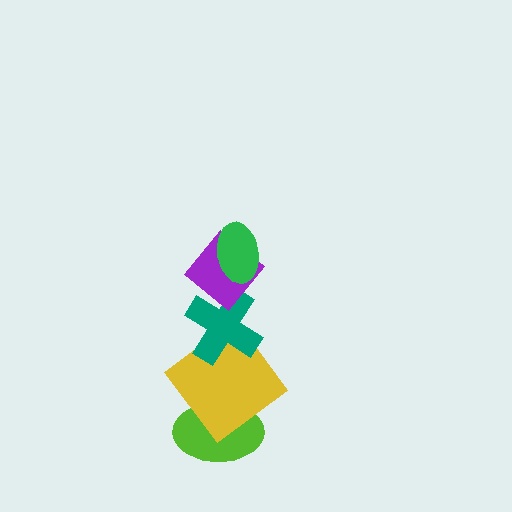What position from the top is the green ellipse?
The green ellipse is 1st from the top.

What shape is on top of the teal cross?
The purple diamond is on top of the teal cross.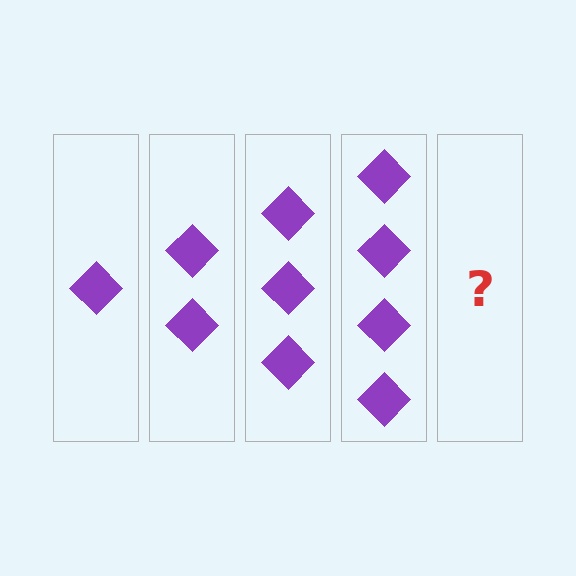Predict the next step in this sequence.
The next step is 5 diamonds.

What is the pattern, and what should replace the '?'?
The pattern is that each step adds one more diamond. The '?' should be 5 diamonds.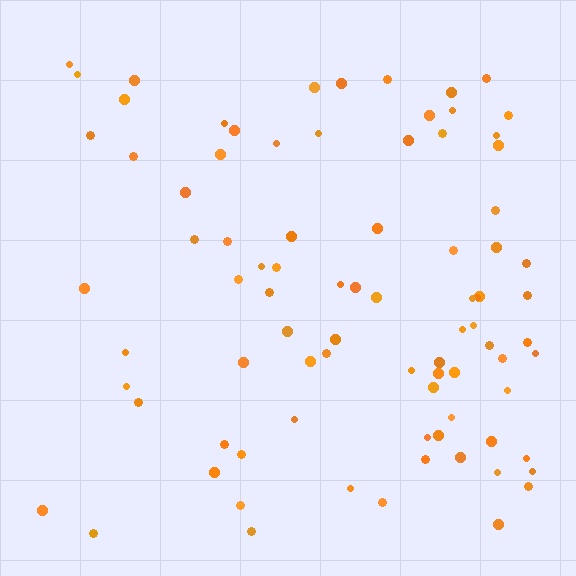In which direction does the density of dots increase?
From left to right, with the right side densest.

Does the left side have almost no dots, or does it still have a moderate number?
Still a moderate number, just noticeably fewer than the right.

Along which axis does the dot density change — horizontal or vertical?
Horizontal.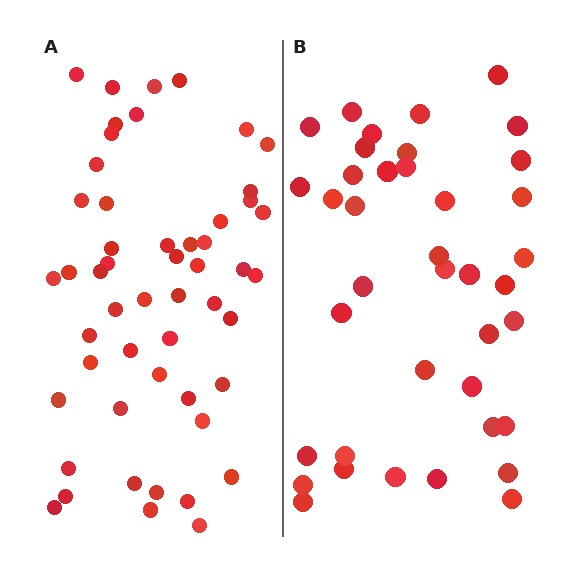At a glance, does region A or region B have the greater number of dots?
Region A (the left region) has more dots.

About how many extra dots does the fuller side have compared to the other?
Region A has approximately 15 more dots than region B.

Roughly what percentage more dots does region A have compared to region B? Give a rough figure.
About 35% more.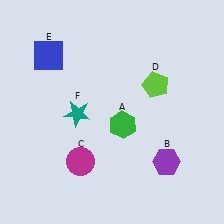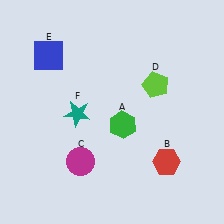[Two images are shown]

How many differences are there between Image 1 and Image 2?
There is 1 difference between the two images.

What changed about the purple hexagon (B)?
In Image 1, B is purple. In Image 2, it changed to red.